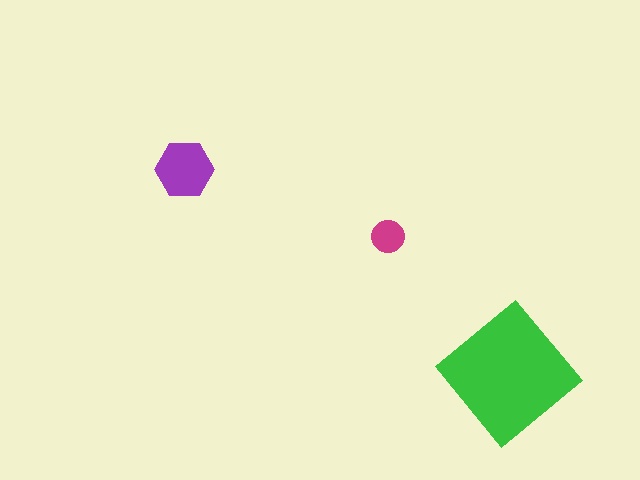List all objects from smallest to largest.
The magenta circle, the purple hexagon, the green diamond.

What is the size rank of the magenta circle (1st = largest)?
3rd.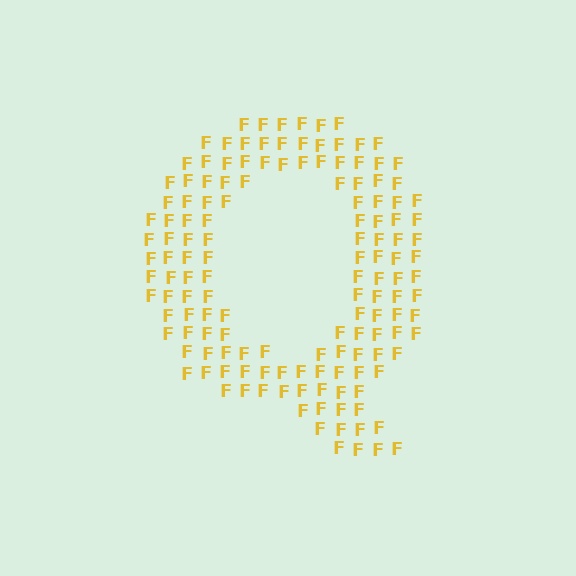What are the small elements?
The small elements are letter F's.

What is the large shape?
The large shape is the letter Q.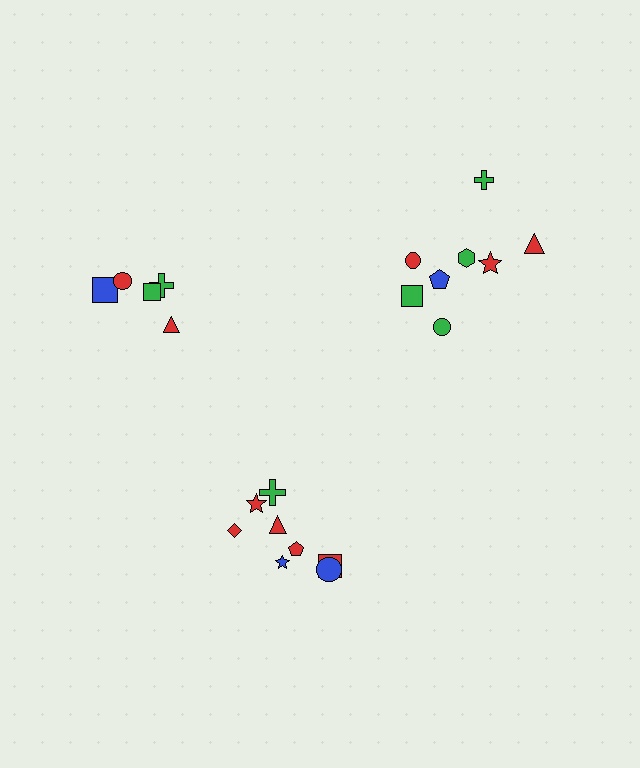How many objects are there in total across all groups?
There are 21 objects.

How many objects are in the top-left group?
There are 5 objects.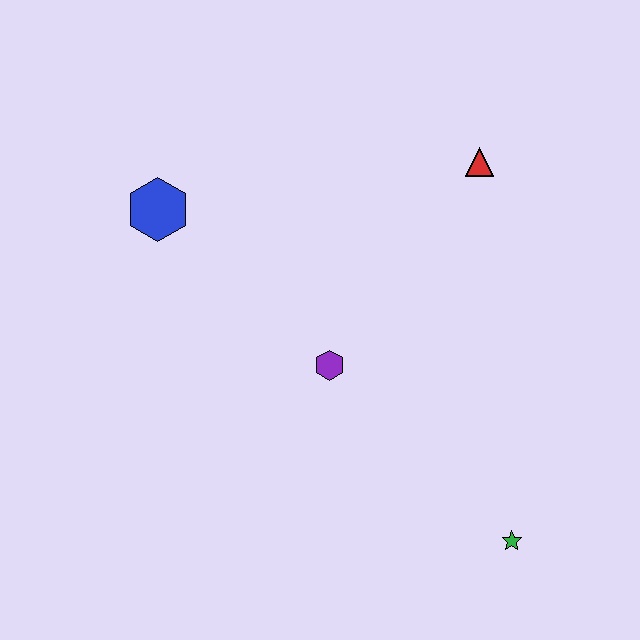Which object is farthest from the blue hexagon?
The green star is farthest from the blue hexagon.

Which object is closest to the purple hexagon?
The blue hexagon is closest to the purple hexagon.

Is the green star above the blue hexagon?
No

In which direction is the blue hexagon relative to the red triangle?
The blue hexagon is to the left of the red triangle.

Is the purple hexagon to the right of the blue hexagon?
Yes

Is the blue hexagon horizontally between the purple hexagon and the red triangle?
No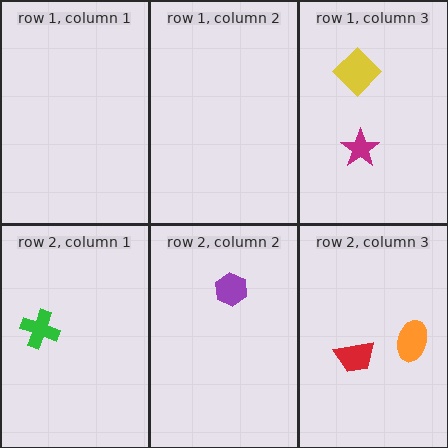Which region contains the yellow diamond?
The row 1, column 3 region.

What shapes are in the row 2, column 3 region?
The red trapezoid, the orange ellipse.